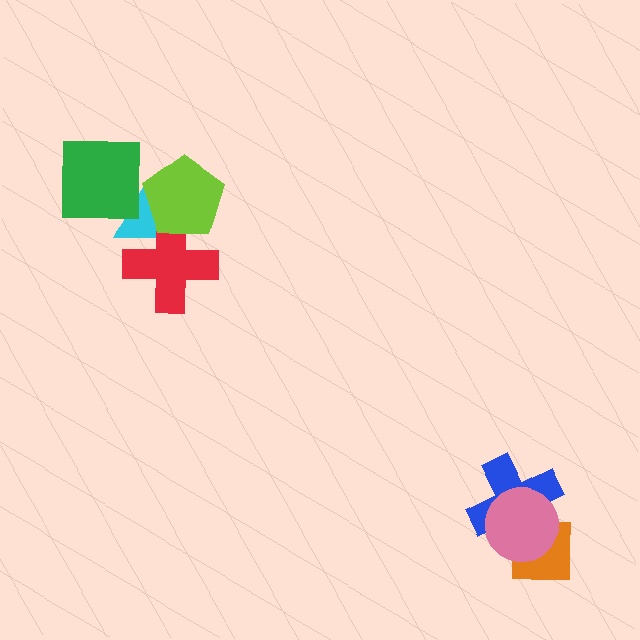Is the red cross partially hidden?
Yes, it is partially covered by another shape.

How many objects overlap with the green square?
1 object overlaps with the green square.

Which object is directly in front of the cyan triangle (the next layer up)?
The green square is directly in front of the cyan triangle.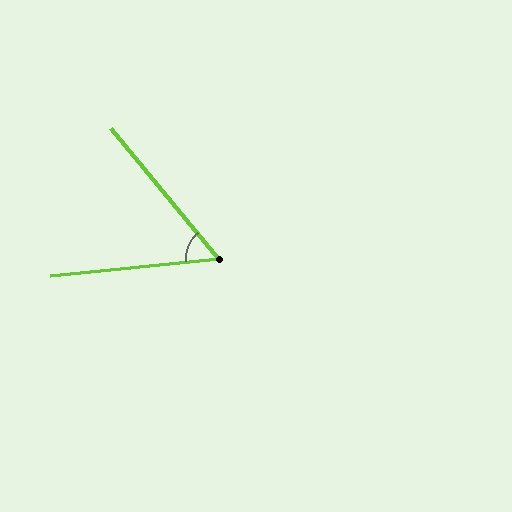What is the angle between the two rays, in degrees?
Approximately 56 degrees.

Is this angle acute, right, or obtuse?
It is acute.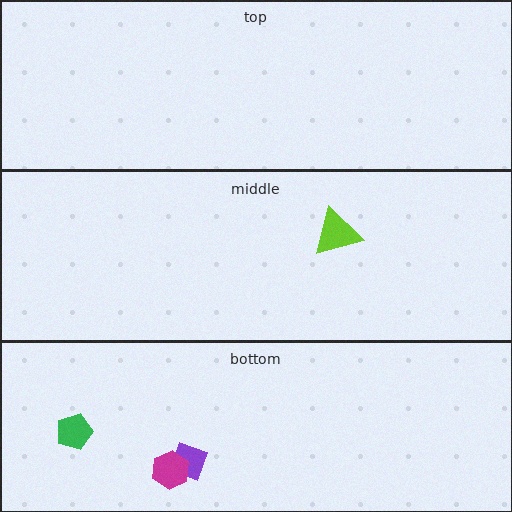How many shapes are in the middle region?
1.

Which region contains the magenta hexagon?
The bottom region.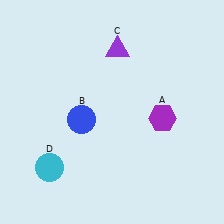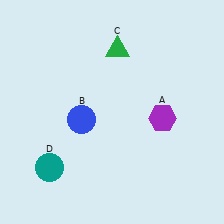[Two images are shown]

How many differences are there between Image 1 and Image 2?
There are 2 differences between the two images.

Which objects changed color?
C changed from purple to green. D changed from cyan to teal.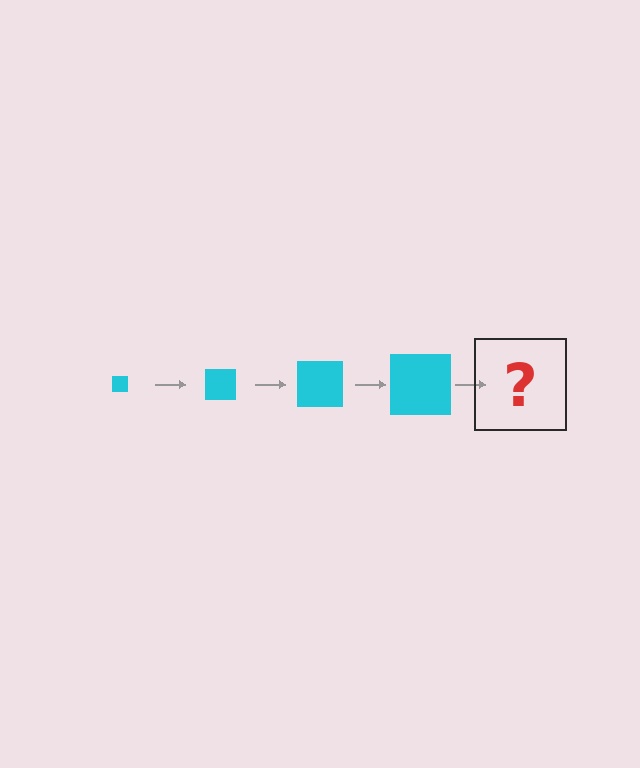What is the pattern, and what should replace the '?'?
The pattern is that the square gets progressively larger each step. The '?' should be a cyan square, larger than the previous one.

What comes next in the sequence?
The next element should be a cyan square, larger than the previous one.